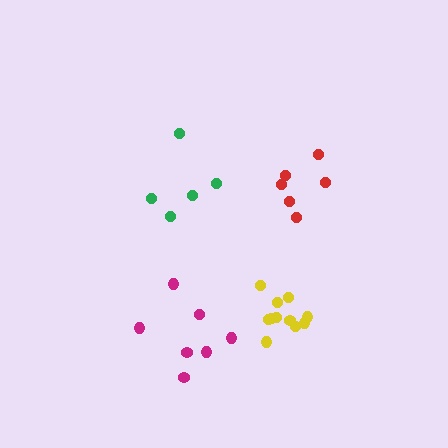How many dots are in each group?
Group 1: 11 dots, Group 2: 6 dots, Group 3: 7 dots, Group 4: 5 dots (29 total).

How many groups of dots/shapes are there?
There are 4 groups.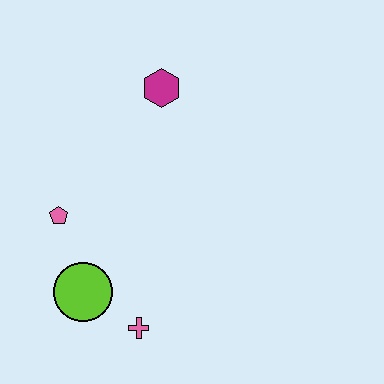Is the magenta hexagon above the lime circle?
Yes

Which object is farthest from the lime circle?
The magenta hexagon is farthest from the lime circle.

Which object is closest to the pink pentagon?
The lime circle is closest to the pink pentagon.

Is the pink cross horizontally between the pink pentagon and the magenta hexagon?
Yes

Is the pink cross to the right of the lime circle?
Yes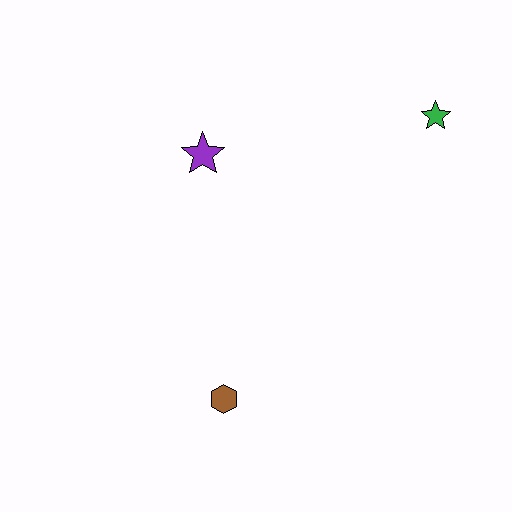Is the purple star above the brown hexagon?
Yes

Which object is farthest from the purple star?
The brown hexagon is farthest from the purple star.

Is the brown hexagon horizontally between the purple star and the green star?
Yes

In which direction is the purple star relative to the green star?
The purple star is to the left of the green star.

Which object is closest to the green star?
The purple star is closest to the green star.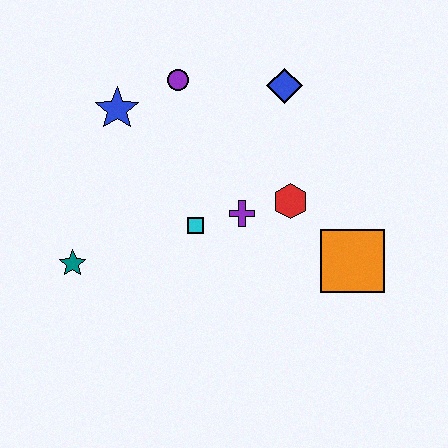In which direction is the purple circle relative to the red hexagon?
The purple circle is above the red hexagon.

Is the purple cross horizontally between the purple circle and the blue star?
No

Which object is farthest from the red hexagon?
The teal star is farthest from the red hexagon.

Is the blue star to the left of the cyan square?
Yes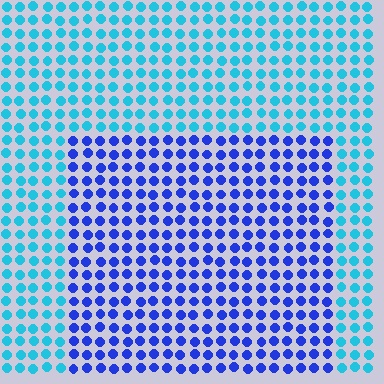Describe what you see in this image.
The image is filled with small cyan elements in a uniform arrangement. A rectangle-shaped region is visible where the elements are tinted to a slightly different hue, forming a subtle color boundary.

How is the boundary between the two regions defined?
The boundary is defined purely by a slight shift in hue (about 44 degrees). Spacing, size, and orientation are identical on both sides.